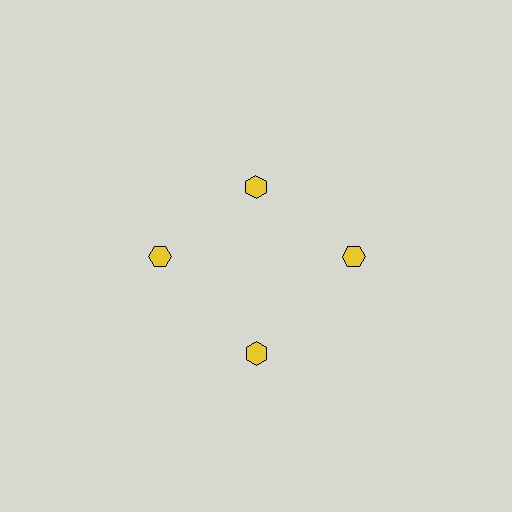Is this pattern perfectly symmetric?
No. The 4 yellow hexagons are arranged in a ring, but one element near the 12 o'clock position is pulled inward toward the center, breaking the 4-fold rotational symmetry.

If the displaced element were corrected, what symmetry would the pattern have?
It would have 4-fold rotational symmetry — the pattern would map onto itself every 90 degrees.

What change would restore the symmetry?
The symmetry would be restored by moving it outward, back onto the ring so that all 4 hexagons sit at equal angles and equal distance from the center.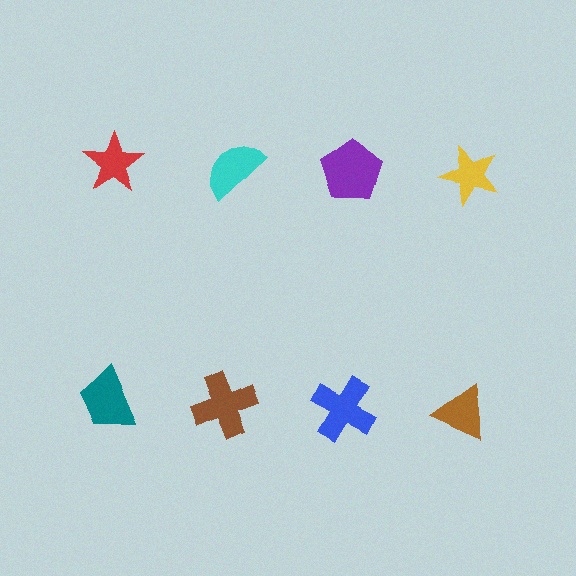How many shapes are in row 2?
4 shapes.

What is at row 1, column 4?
A yellow star.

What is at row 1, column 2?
A cyan semicircle.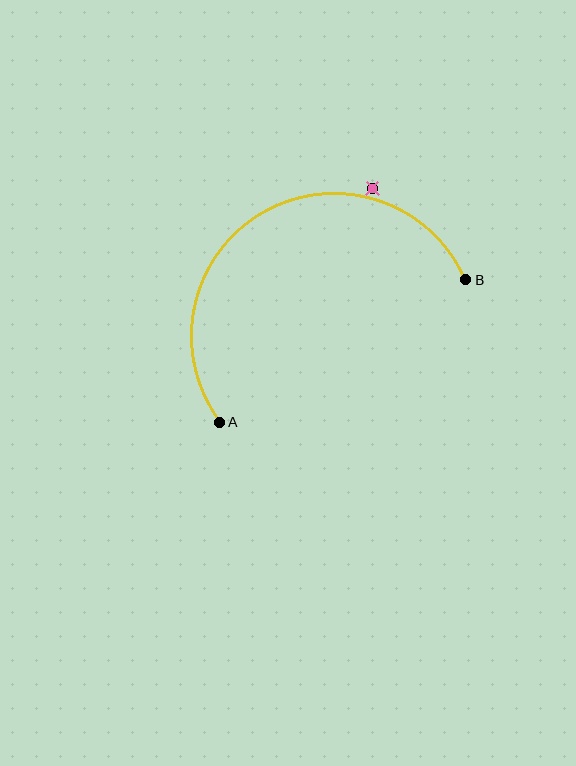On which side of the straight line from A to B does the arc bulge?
The arc bulges above the straight line connecting A and B.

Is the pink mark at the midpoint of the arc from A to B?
No — the pink mark does not lie on the arc at all. It sits slightly outside the curve.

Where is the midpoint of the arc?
The arc midpoint is the point on the curve farthest from the straight line joining A and B. It sits above that line.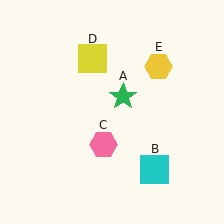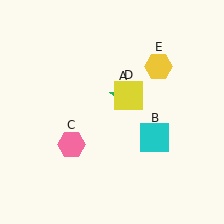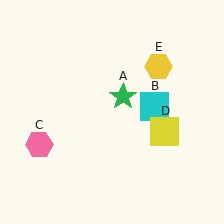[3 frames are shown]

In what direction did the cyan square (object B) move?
The cyan square (object B) moved up.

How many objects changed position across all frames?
3 objects changed position: cyan square (object B), pink hexagon (object C), yellow square (object D).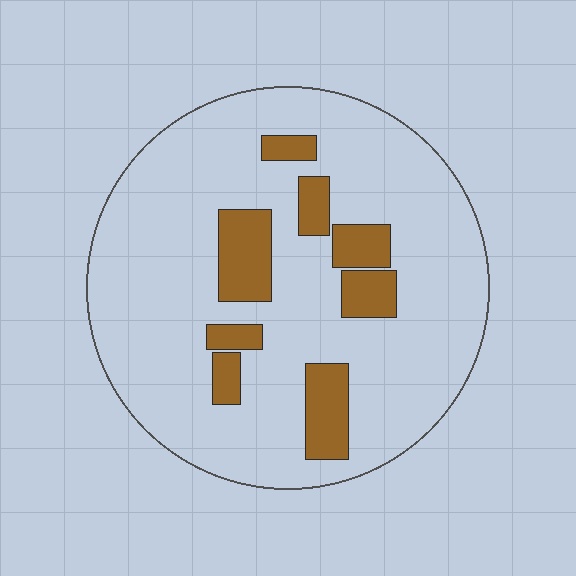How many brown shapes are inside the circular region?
8.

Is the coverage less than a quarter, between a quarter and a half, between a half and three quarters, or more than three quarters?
Less than a quarter.